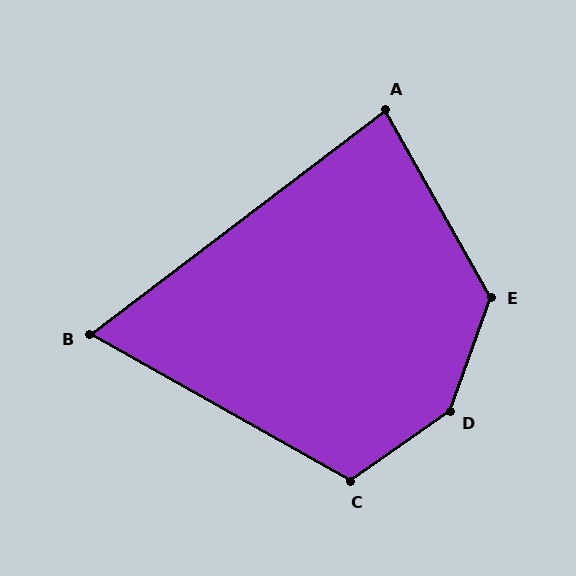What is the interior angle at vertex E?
Approximately 131 degrees (obtuse).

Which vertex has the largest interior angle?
D, at approximately 145 degrees.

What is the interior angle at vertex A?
Approximately 82 degrees (acute).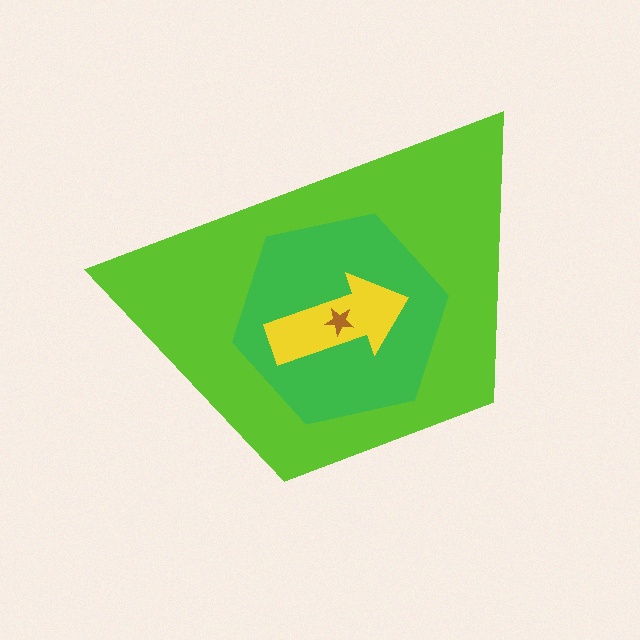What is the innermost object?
The brown star.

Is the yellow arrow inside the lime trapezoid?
Yes.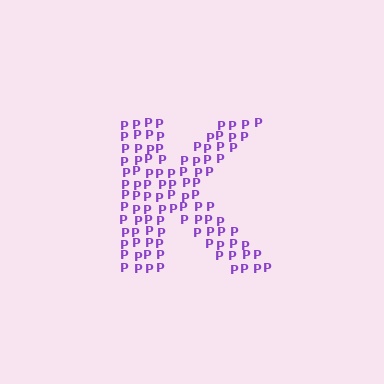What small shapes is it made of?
It is made of small letter P's.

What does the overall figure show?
The overall figure shows the letter K.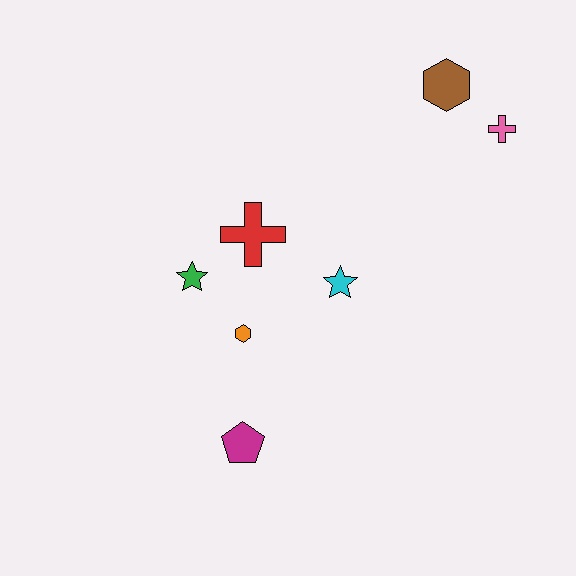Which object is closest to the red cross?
The green star is closest to the red cross.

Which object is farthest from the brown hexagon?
The magenta pentagon is farthest from the brown hexagon.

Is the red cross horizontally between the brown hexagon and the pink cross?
No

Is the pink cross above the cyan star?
Yes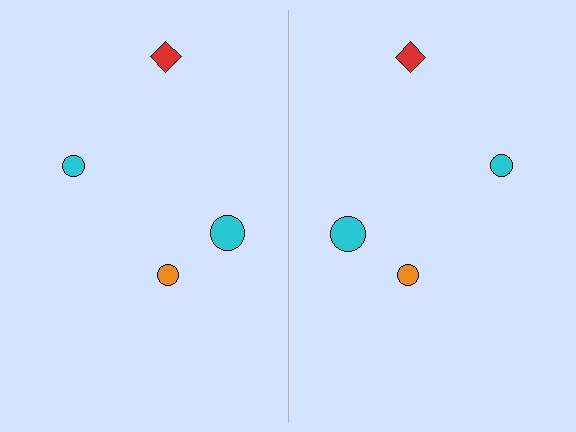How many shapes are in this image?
There are 8 shapes in this image.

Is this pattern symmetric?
Yes, this pattern has bilateral (reflection) symmetry.